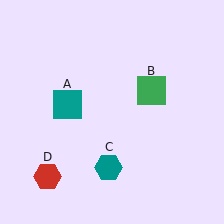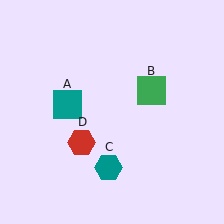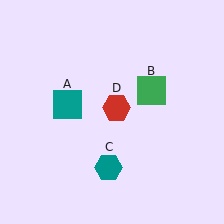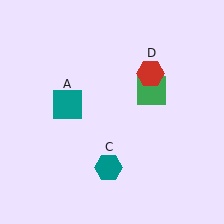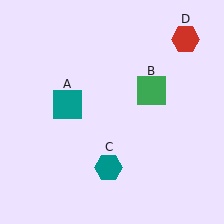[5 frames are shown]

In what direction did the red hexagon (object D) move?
The red hexagon (object D) moved up and to the right.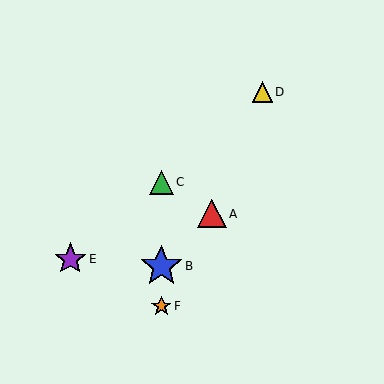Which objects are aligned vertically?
Objects B, C, F are aligned vertically.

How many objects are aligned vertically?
3 objects (B, C, F) are aligned vertically.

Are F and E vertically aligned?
No, F is at x≈161 and E is at x≈70.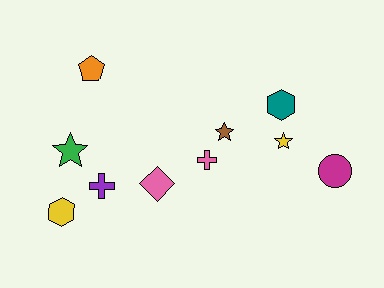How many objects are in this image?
There are 10 objects.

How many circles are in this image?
There is 1 circle.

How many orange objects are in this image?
There is 1 orange object.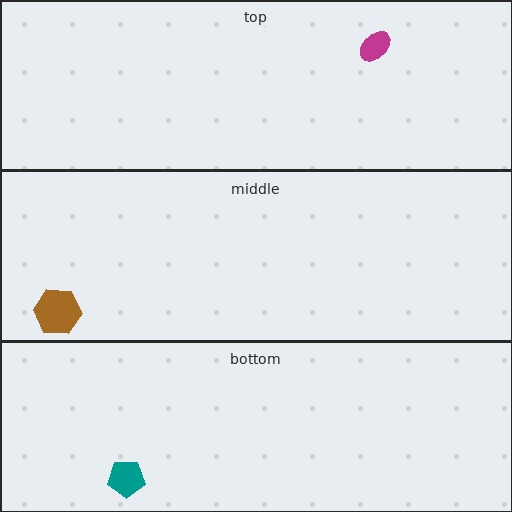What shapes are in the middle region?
The brown hexagon.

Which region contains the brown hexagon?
The middle region.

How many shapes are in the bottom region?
1.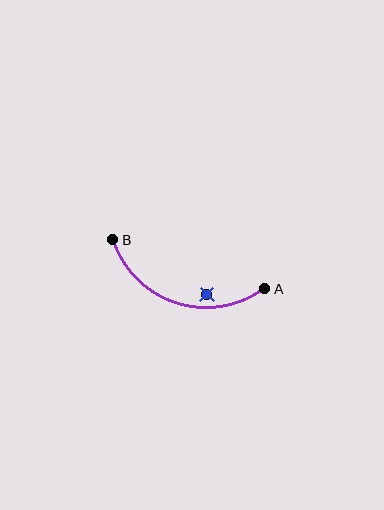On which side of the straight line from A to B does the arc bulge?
The arc bulges below the straight line connecting A and B.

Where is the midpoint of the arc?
The arc midpoint is the point on the curve farthest from the straight line joining A and B. It sits below that line.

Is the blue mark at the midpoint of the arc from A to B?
No — the blue mark does not lie on the arc at all. It sits slightly inside the curve.